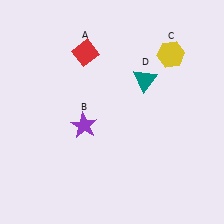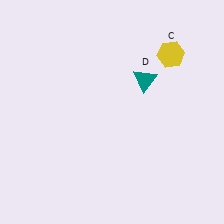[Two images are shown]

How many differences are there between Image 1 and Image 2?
There are 2 differences between the two images.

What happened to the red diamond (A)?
The red diamond (A) was removed in Image 2. It was in the top-left area of Image 1.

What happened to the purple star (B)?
The purple star (B) was removed in Image 2. It was in the bottom-left area of Image 1.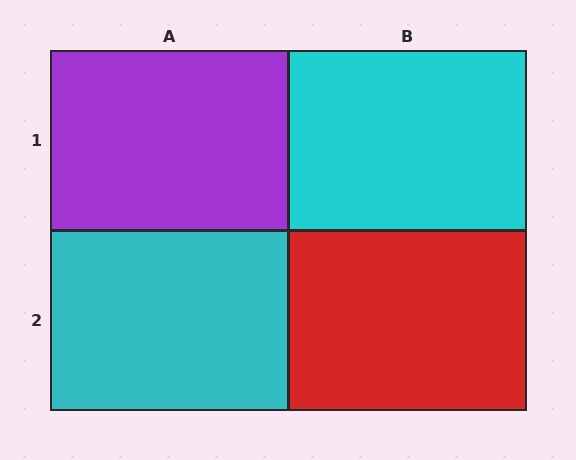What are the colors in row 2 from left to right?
Cyan, red.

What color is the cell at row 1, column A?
Purple.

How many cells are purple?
1 cell is purple.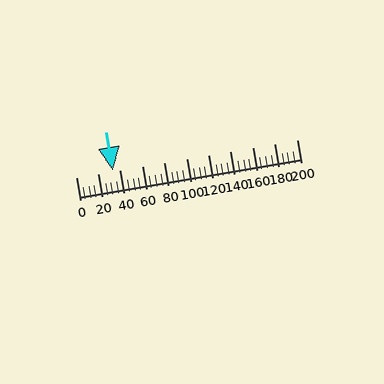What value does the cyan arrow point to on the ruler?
The cyan arrow points to approximately 33.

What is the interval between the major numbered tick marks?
The major tick marks are spaced 20 units apart.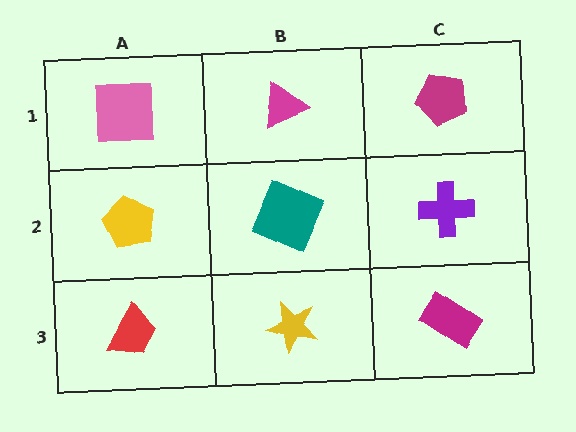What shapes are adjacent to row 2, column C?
A magenta pentagon (row 1, column C), a magenta rectangle (row 3, column C), a teal square (row 2, column B).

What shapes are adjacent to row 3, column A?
A yellow pentagon (row 2, column A), a yellow star (row 3, column B).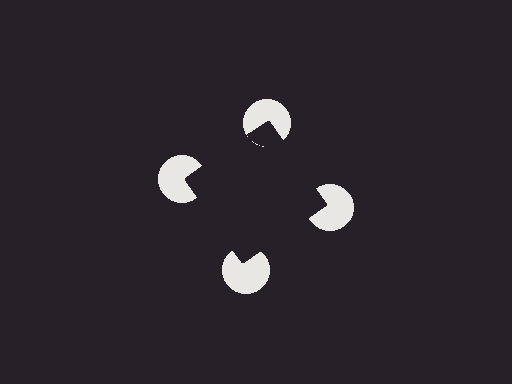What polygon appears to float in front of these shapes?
An illusory square — its edges are inferred from the aligned wedge cuts in the pac-man discs, not physically drawn.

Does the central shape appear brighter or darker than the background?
It typically appears slightly darker than the background, even though no actual brightness change is drawn.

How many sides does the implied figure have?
4 sides.